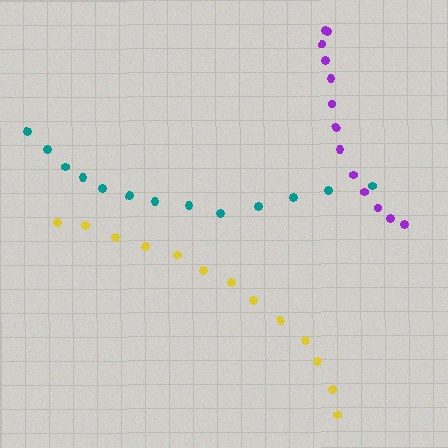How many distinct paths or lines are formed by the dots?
There are 3 distinct paths.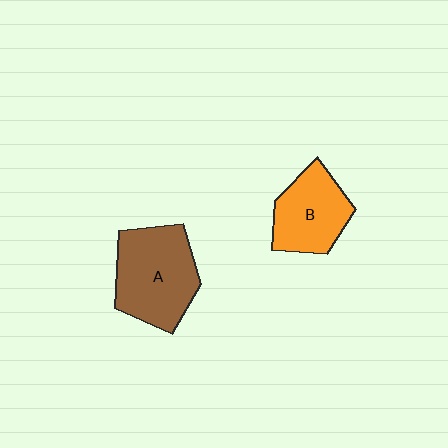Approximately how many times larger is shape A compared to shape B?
Approximately 1.4 times.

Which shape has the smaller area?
Shape B (orange).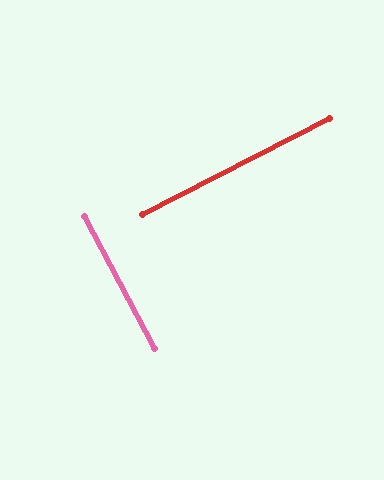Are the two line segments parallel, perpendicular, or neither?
Perpendicular — they meet at approximately 89°.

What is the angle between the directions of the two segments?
Approximately 89 degrees.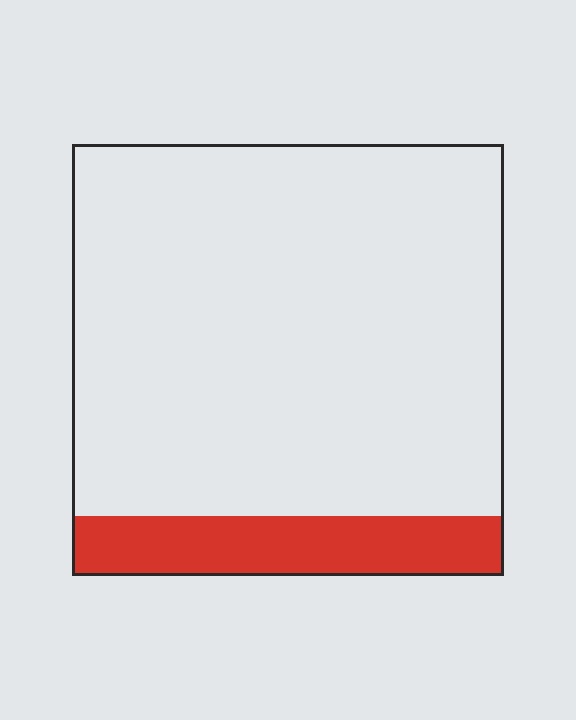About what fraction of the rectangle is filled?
About one eighth (1/8).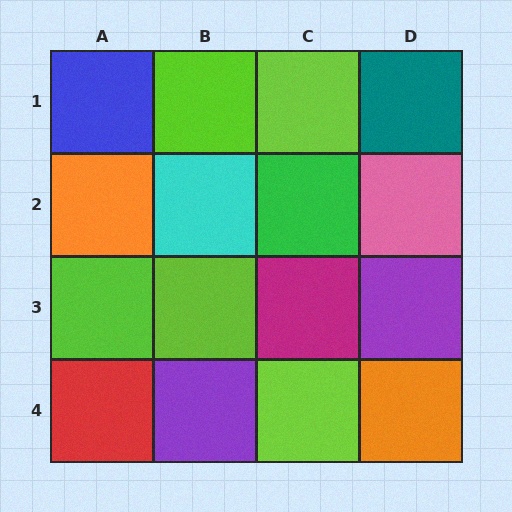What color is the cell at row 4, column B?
Purple.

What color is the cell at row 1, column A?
Blue.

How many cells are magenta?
1 cell is magenta.